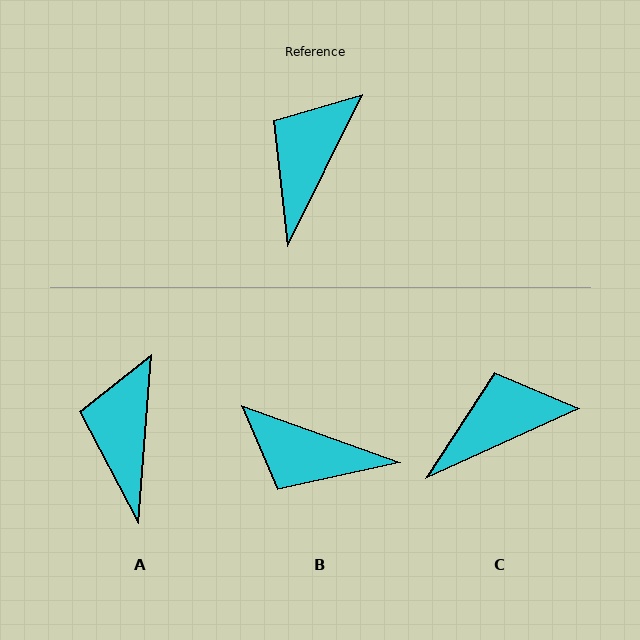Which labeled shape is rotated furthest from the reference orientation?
B, about 96 degrees away.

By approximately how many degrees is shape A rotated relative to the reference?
Approximately 22 degrees counter-clockwise.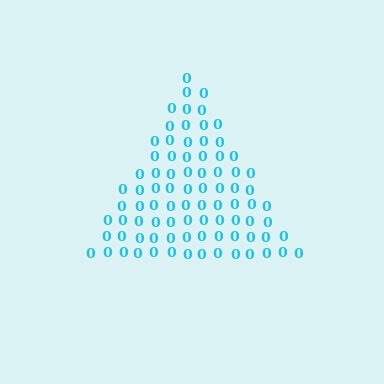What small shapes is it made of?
It is made of small digit 0's.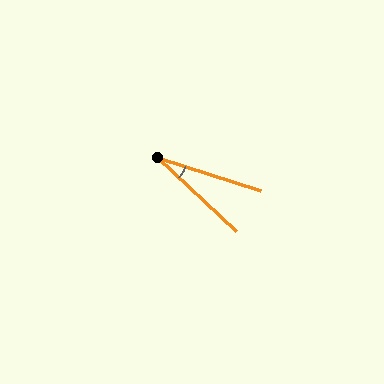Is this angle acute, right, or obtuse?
It is acute.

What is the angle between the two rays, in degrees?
Approximately 26 degrees.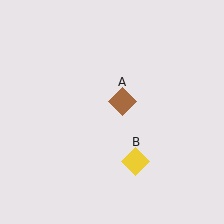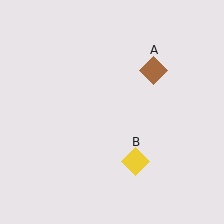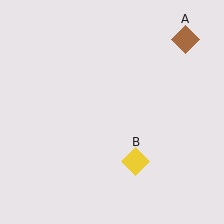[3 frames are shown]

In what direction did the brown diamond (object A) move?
The brown diamond (object A) moved up and to the right.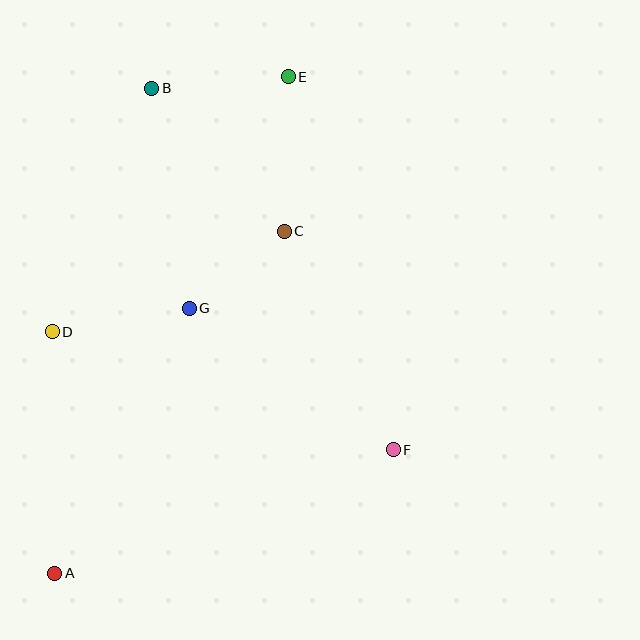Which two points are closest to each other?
Points C and G are closest to each other.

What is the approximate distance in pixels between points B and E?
The distance between B and E is approximately 137 pixels.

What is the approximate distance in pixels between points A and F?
The distance between A and F is approximately 360 pixels.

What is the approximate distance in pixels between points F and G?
The distance between F and G is approximately 248 pixels.